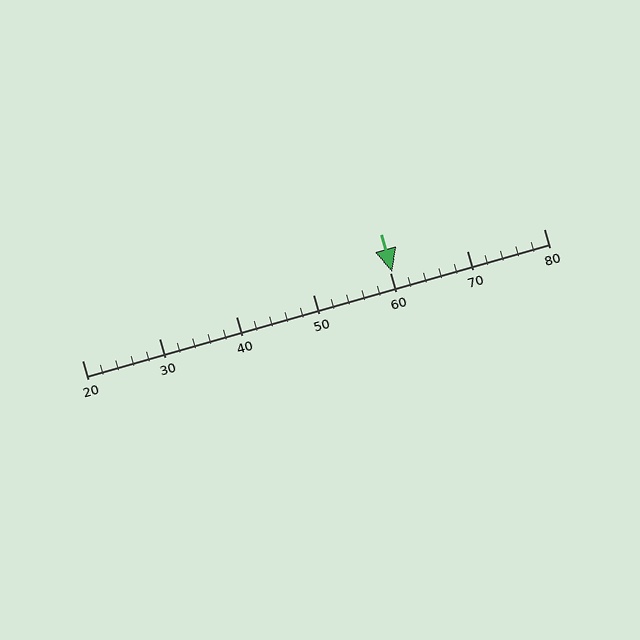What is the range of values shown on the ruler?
The ruler shows values from 20 to 80.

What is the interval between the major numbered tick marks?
The major tick marks are spaced 10 units apart.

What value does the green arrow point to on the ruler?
The green arrow points to approximately 60.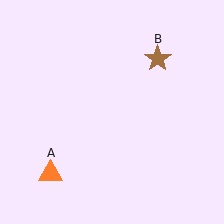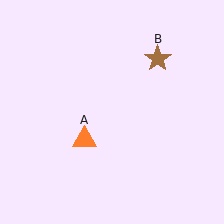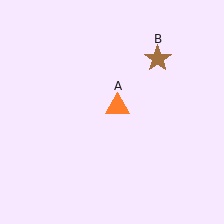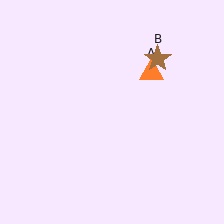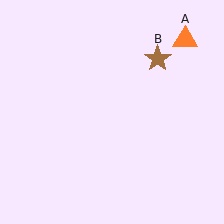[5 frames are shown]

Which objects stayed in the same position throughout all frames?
Brown star (object B) remained stationary.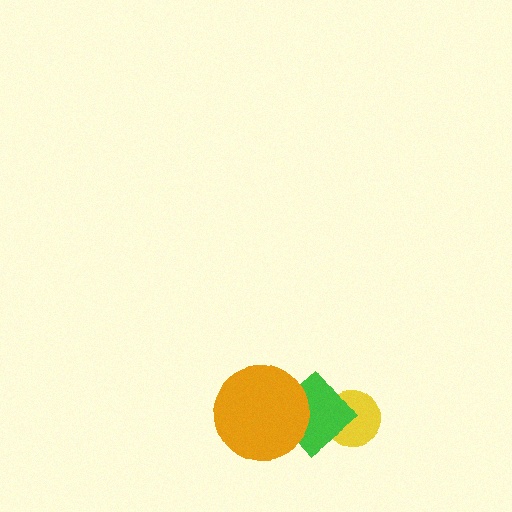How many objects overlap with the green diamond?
2 objects overlap with the green diamond.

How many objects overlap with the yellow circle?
1 object overlaps with the yellow circle.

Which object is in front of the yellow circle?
The green diamond is in front of the yellow circle.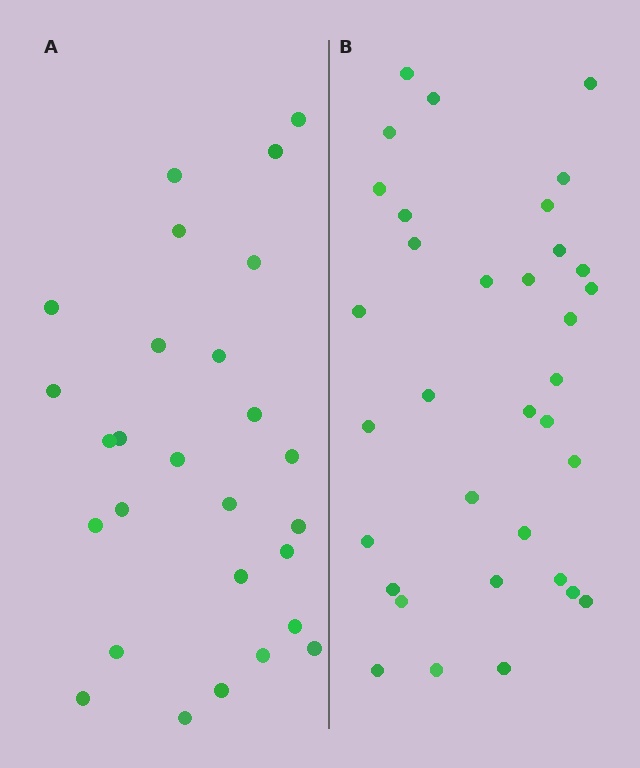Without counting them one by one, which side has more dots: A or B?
Region B (the right region) has more dots.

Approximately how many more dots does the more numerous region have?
Region B has roughly 8 or so more dots than region A.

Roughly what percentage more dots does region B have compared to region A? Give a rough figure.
About 25% more.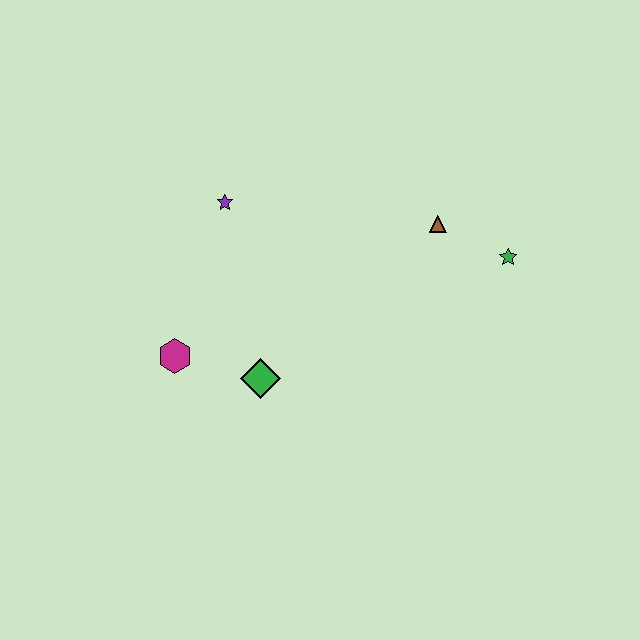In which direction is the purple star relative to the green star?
The purple star is to the left of the green star.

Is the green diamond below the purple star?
Yes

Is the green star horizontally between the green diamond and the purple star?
No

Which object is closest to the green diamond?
The magenta hexagon is closest to the green diamond.